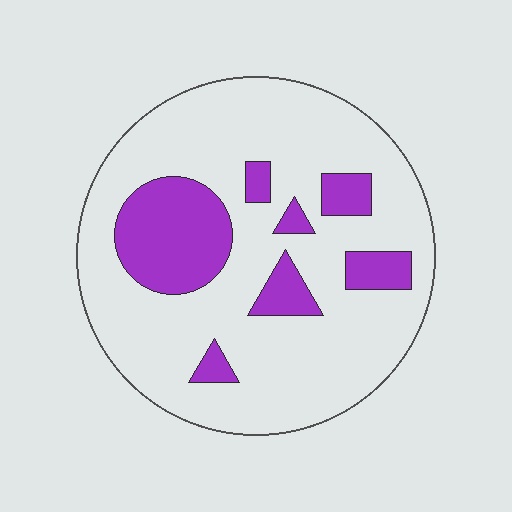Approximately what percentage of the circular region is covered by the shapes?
Approximately 20%.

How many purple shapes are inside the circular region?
7.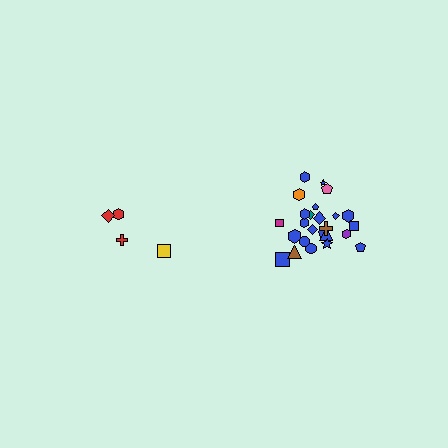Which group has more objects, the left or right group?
The right group.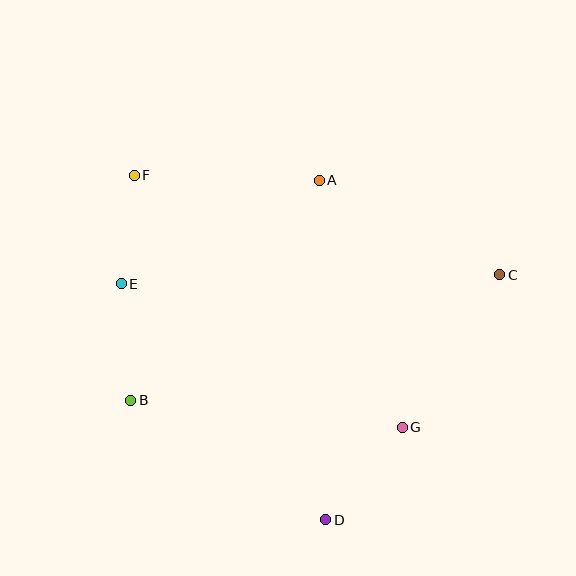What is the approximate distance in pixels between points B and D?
The distance between B and D is approximately 229 pixels.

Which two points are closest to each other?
Points E and F are closest to each other.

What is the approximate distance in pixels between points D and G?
The distance between D and G is approximately 120 pixels.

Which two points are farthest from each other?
Points D and F are farthest from each other.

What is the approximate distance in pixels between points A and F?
The distance between A and F is approximately 185 pixels.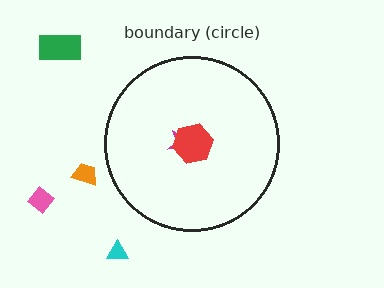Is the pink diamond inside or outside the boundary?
Outside.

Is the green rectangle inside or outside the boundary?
Outside.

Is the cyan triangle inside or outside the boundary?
Outside.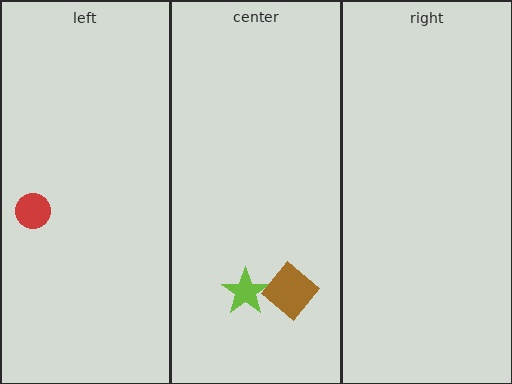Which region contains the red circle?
The left region.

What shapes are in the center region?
The lime star, the brown diamond.